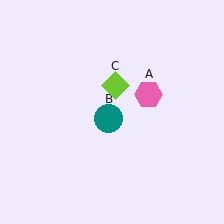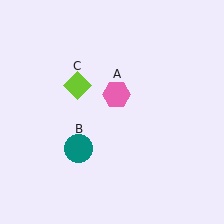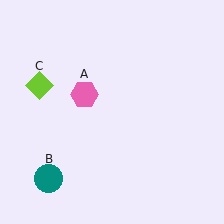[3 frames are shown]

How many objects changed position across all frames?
3 objects changed position: pink hexagon (object A), teal circle (object B), lime diamond (object C).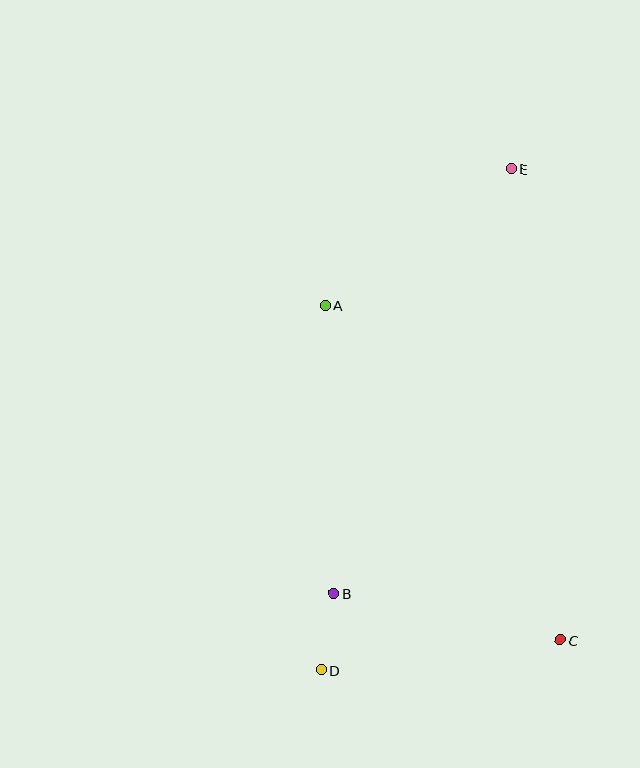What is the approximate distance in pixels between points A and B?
The distance between A and B is approximately 288 pixels.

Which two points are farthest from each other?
Points D and E are farthest from each other.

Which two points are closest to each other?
Points B and D are closest to each other.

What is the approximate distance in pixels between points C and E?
The distance between C and E is approximately 474 pixels.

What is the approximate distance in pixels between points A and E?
The distance between A and E is approximately 231 pixels.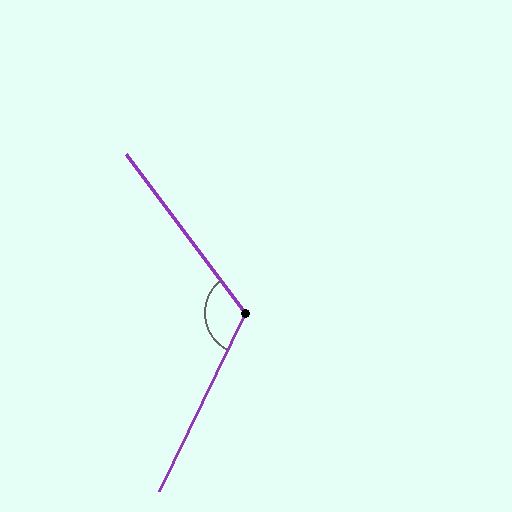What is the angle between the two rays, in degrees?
Approximately 118 degrees.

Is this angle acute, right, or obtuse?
It is obtuse.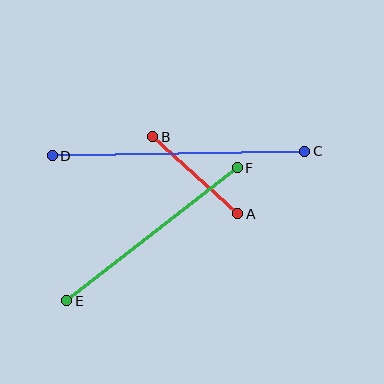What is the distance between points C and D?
The distance is approximately 252 pixels.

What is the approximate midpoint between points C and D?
The midpoint is at approximately (179, 154) pixels.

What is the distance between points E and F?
The distance is approximately 216 pixels.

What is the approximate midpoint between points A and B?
The midpoint is at approximately (195, 175) pixels.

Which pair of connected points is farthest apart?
Points C and D are farthest apart.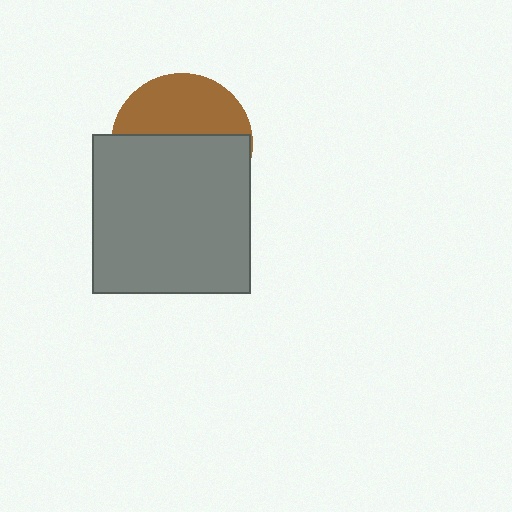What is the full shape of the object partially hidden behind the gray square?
The partially hidden object is a brown circle.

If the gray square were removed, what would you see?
You would see the complete brown circle.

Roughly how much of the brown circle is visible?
A small part of it is visible (roughly 41%).